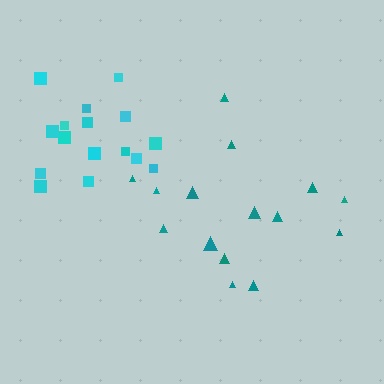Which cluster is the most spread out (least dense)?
Teal.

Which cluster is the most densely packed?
Cyan.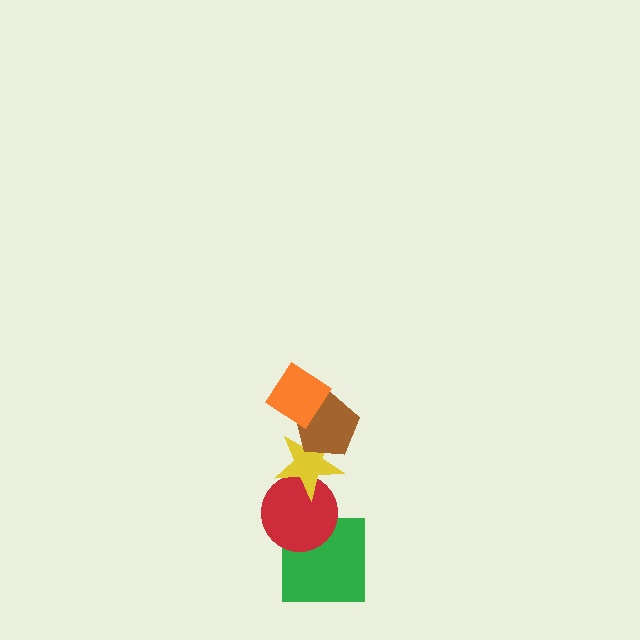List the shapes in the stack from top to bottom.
From top to bottom: the orange diamond, the brown pentagon, the yellow star, the red circle, the green square.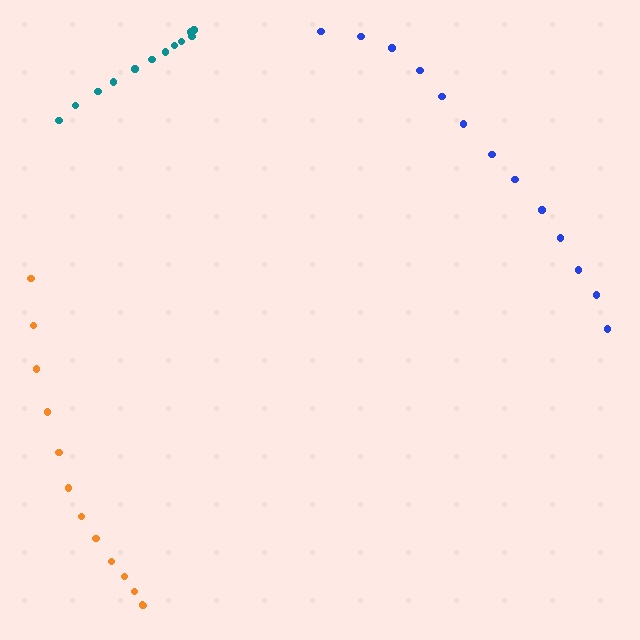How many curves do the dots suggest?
There are 3 distinct paths.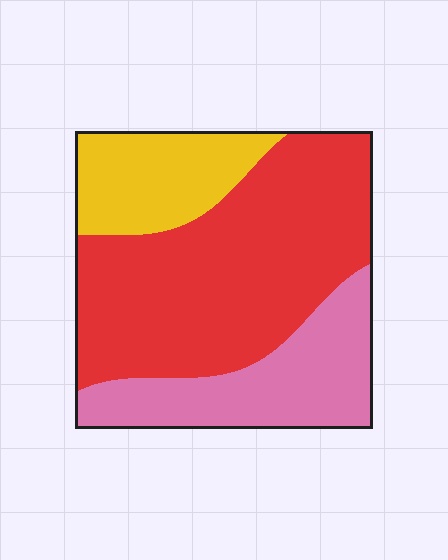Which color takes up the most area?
Red, at roughly 55%.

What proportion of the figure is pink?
Pink takes up about one quarter (1/4) of the figure.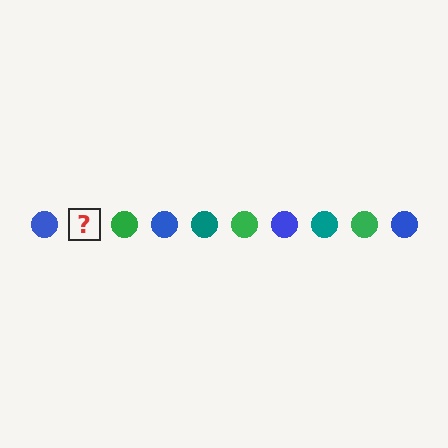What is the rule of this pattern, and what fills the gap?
The rule is that the pattern cycles through blue, teal, green circles. The gap should be filled with a teal circle.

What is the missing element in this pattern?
The missing element is a teal circle.